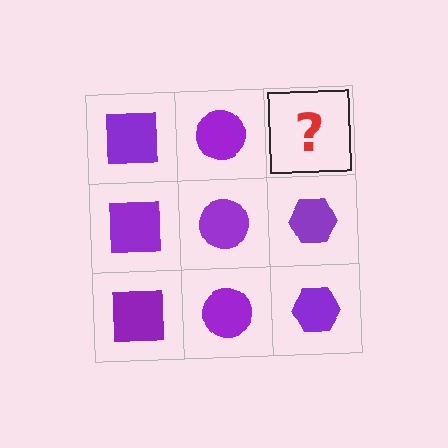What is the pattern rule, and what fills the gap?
The rule is that each column has a consistent shape. The gap should be filled with a purple hexagon.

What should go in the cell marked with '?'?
The missing cell should contain a purple hexagon.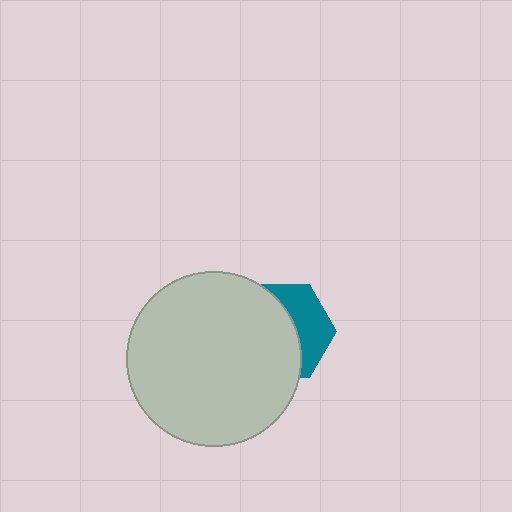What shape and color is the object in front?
The object in front is a light gray circle.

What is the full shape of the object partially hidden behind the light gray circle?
The partially hidden object is a teal hexagon.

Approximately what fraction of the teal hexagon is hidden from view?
Roughly 61% of the teal hexagon is hidden behind the light gray circle.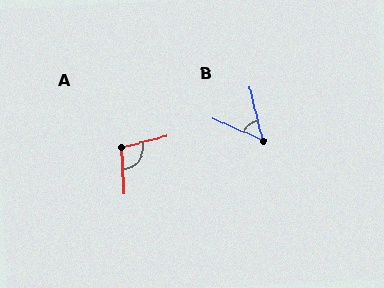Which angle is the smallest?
B, at approximately 52 degrees.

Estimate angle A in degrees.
Approximately 101 degrees.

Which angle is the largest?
A, at approximately 101 degrees.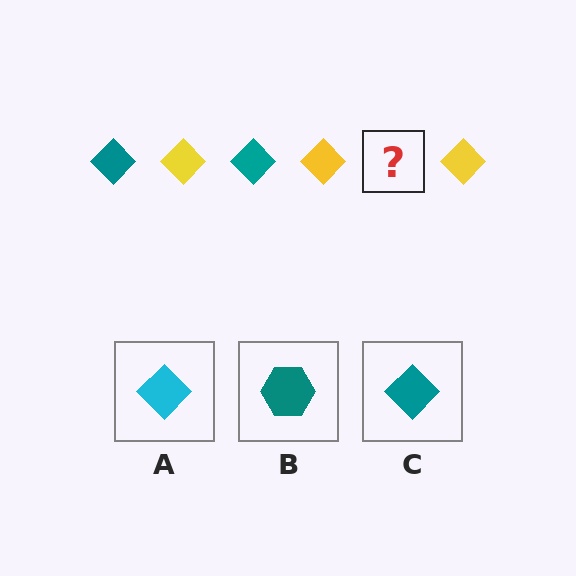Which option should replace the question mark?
Option C.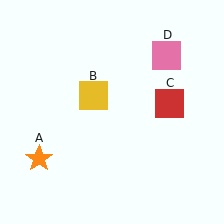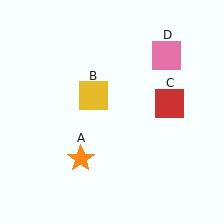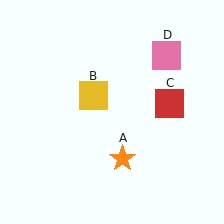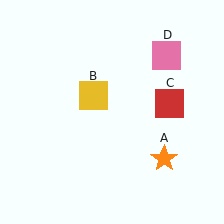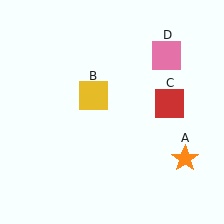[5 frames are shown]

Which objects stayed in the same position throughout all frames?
Yellow square (object B) and red square (object C) and pink square (object D) remained stationary.